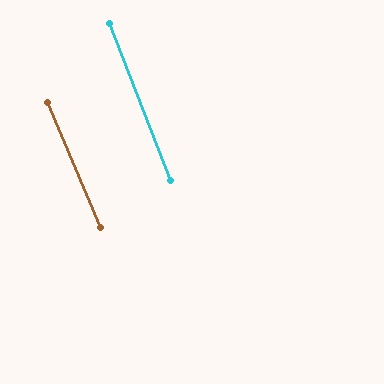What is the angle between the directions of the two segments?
Approximately 2 degrees.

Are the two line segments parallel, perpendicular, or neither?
Parallel — their directions differ by only 1.9°.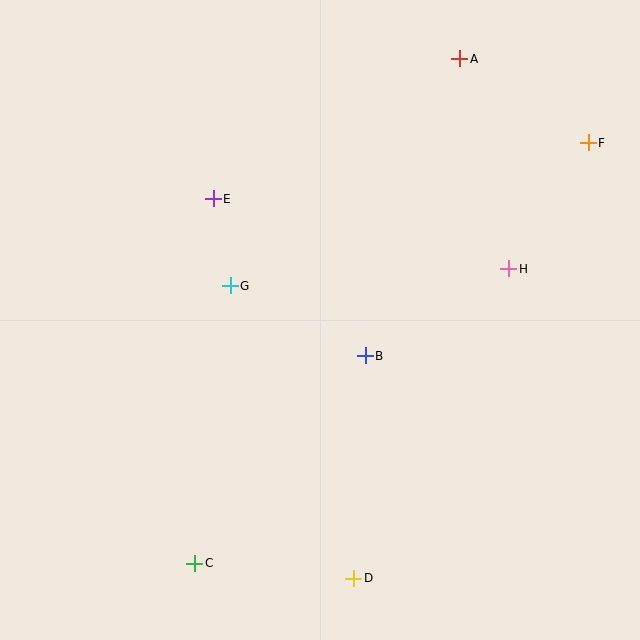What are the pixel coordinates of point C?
Point C is at (195, 563).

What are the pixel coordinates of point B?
Point B is at (365, 356).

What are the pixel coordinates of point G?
Point G is at (230, 286).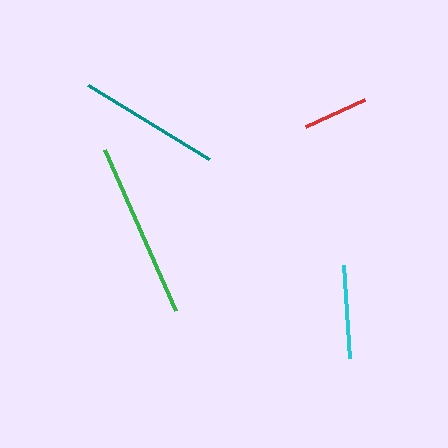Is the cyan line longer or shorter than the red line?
The cyan line is longer than the red line.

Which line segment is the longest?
The green line is the longest at approximately 176 pixels.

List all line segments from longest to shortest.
From longest to shortest: green, teal, cyan, red.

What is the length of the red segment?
The red segment is approximately 65 pixels long.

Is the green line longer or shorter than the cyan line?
The green line is longer than the cyan line.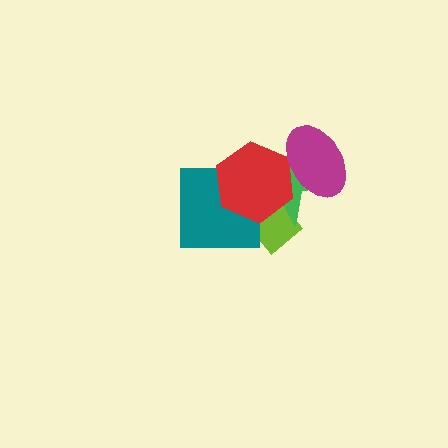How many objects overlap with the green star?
4 objects overlap with the green star.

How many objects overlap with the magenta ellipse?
2 objects overlap with the magenta ellipse.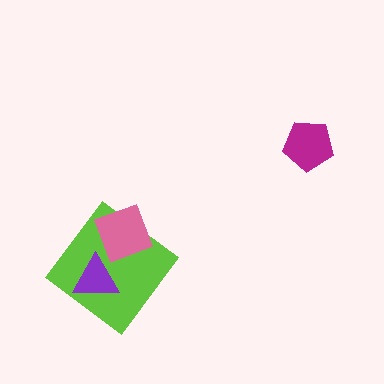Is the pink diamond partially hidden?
No, no other shape covers it.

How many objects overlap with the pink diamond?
2 objects overlap with the pink diamond.